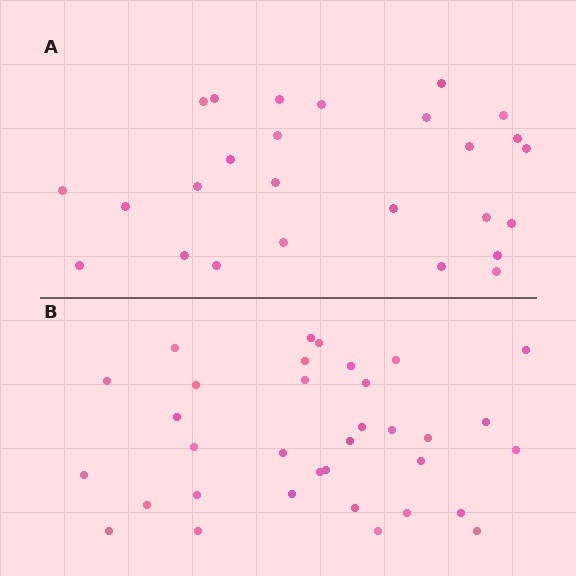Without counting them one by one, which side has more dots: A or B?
Region B (the bottom region) has more dots.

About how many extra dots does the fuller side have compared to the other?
Region B has roughly 8 or so more dots than region A.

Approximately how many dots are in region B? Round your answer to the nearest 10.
About 30 dots. (The exact count is 34, which rounds to 30.)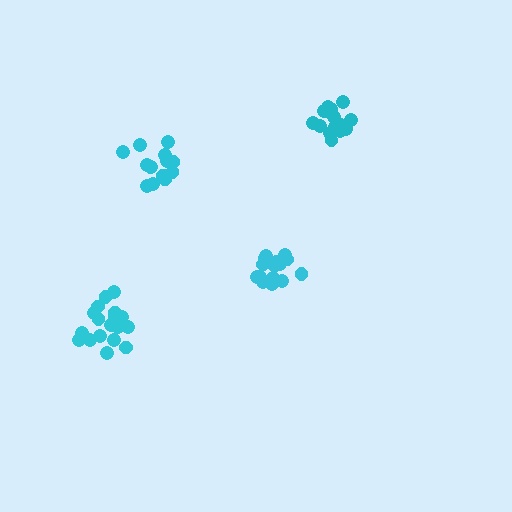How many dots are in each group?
Group 1: 16 dots, Group 2: 15 dots, Group 3: 16 dots, Group 4: 18 dots (65 total).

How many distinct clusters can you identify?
There are 4 distinct clusters.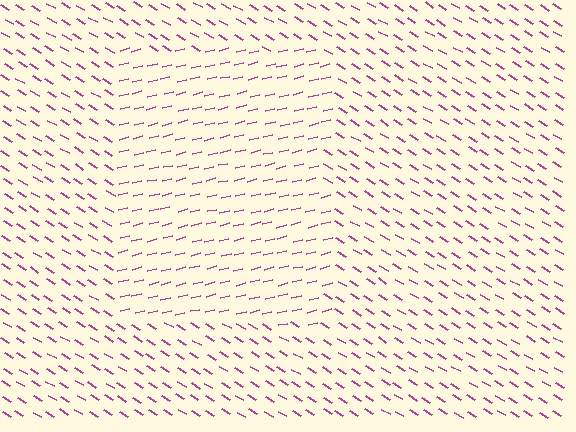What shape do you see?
I see a rectangle.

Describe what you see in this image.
The image is filled with small magenta line segments. A rectangle region in the image has lines oriented differently from the surrounding lines, creating a visible texture boundary.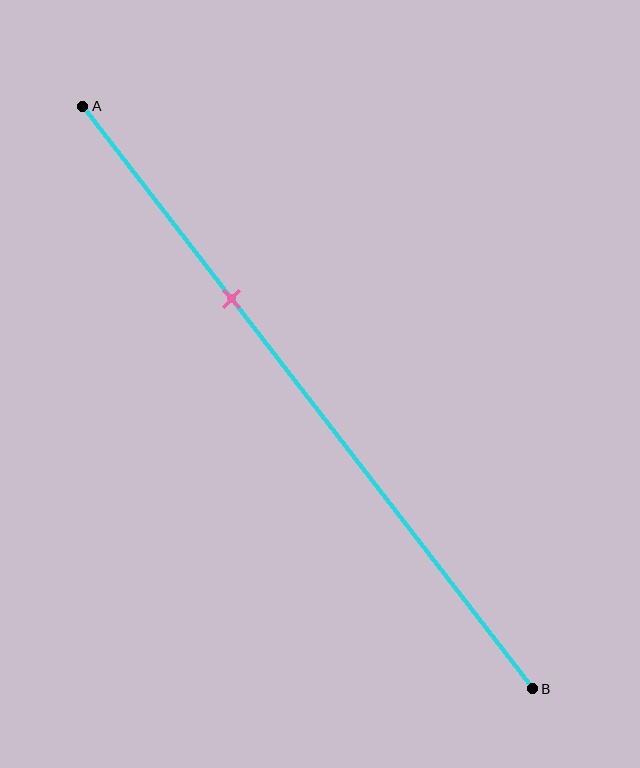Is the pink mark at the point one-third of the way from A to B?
Yes, the mark is approximately at the one-third point.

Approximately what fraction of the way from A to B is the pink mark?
The pink mark is approximately 35% of the way from A to B.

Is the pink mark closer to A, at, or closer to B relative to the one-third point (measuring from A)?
The pink mark is approximately at the one-third point of segment AB.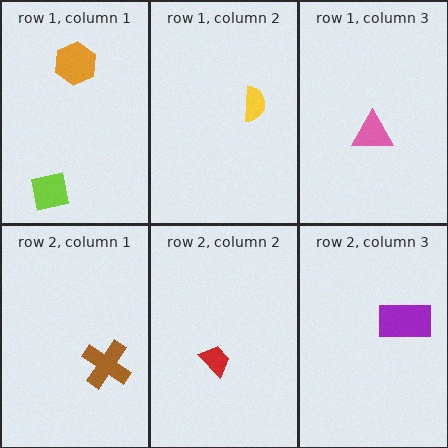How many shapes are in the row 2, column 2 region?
1.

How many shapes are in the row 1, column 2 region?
1.